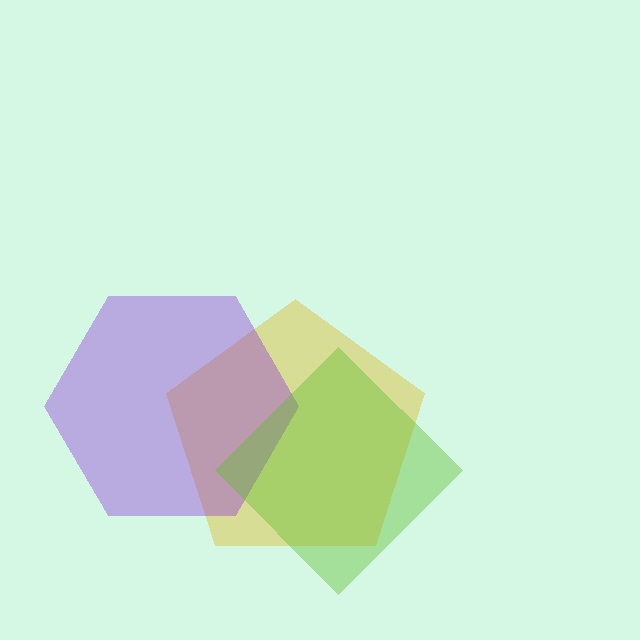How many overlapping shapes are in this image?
There are 3 overlapping shapes in the image.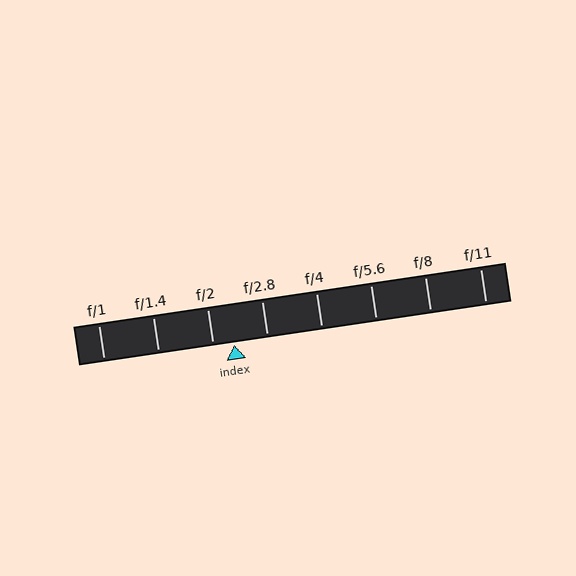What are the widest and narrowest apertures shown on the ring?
The widest aperture shown is f/1 and the narrowest is f/11.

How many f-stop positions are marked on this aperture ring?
There are 8 f-stop positions marked.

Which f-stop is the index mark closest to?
The index mark is closest to f/2.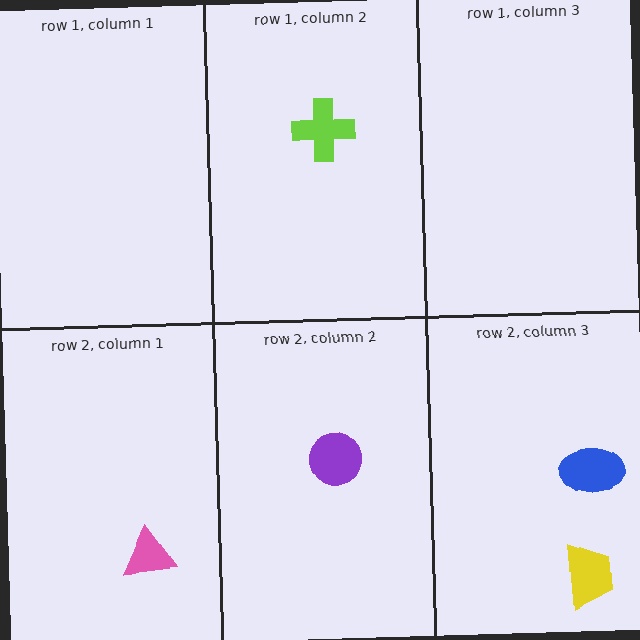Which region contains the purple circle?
The row 2, column 2 region.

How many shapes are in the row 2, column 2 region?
1.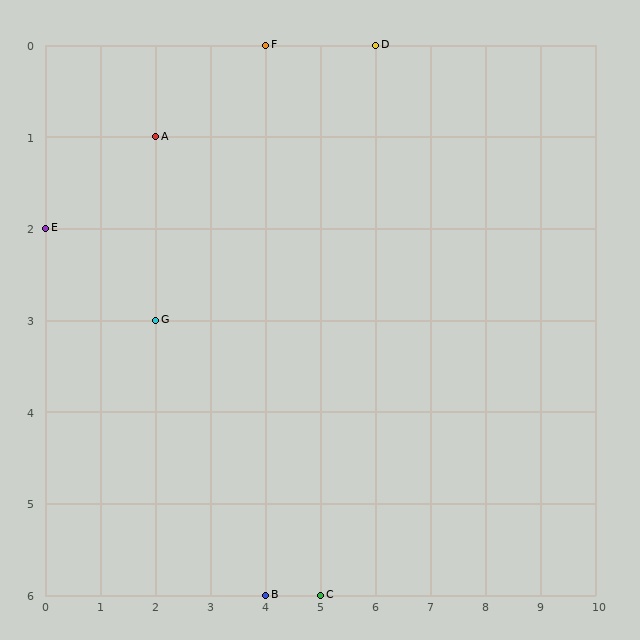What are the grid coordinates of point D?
Point D is at grid coordinates (6, 0).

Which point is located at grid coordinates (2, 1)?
Point A is at (2, 1).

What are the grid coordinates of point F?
Point F is at grid coordinates (4, 0).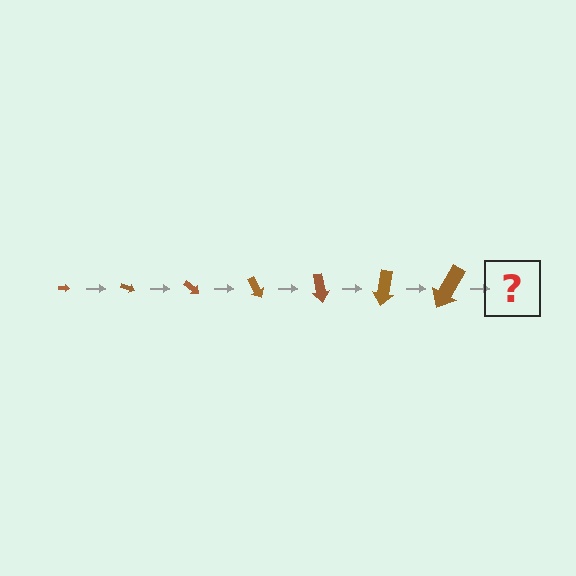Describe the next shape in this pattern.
It should be an arrow, larger than the previous one and rotated 140 degrees from the start.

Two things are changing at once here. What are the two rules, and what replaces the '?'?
The two rules are that the arrow grows larger each step and it rotates 20 degrees each step. The '?' should be an arrow, larger than the previous one and rotated 140 degrees from the start.